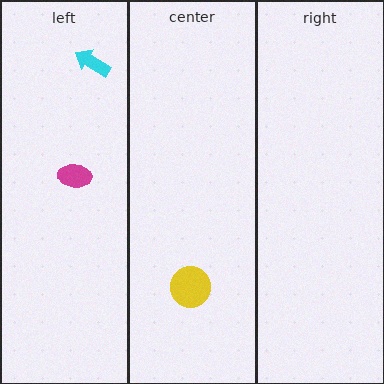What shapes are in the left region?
The magenta ellipse, the cyan arrow.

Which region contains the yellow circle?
The center region.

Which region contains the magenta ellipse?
The left region.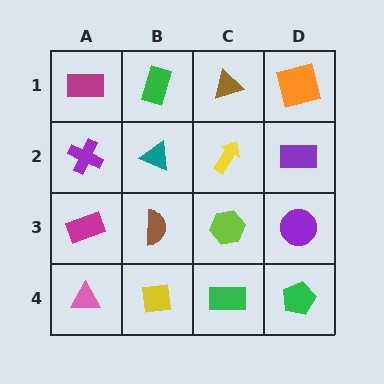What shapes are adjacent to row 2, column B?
A green rectangle (row 1, column B), a brown semicircle (row 3, column B), a purple cross (row 2, column A), a yellow arrow (row 2, column C).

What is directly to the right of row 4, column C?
A green pentagon.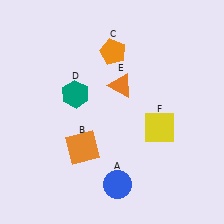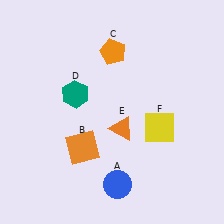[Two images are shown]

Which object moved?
The orange triangle (E) moved down.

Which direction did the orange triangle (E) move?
The orange triangle (E) moved down.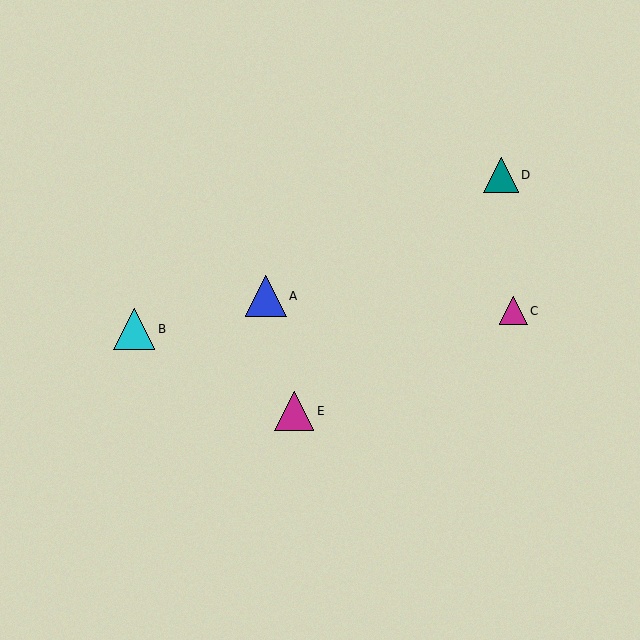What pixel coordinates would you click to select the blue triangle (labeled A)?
Click at (266, 296) to select the blue triangle A.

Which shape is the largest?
The blue triangle (labeled A) is the largest.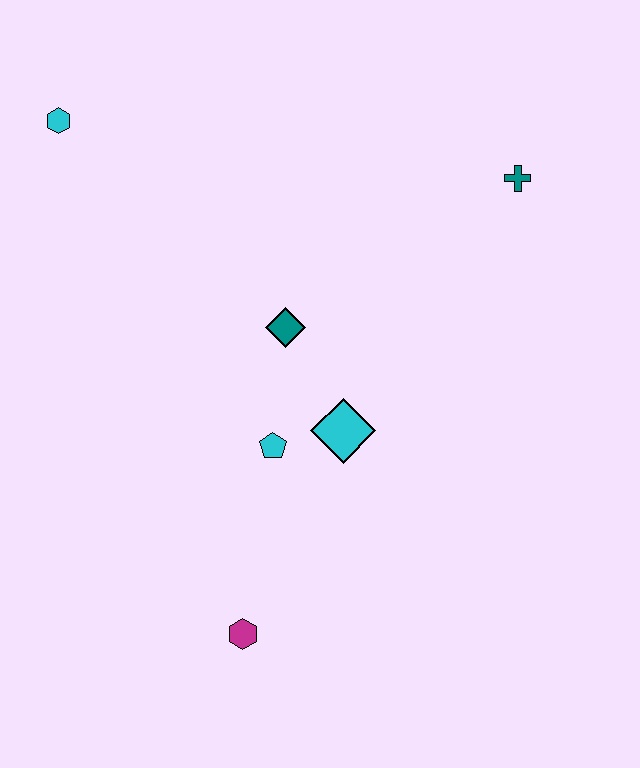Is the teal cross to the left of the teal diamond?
No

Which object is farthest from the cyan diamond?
The cyan hexagon is farthest from the cyan diamond.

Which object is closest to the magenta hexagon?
The cyan pentagon is closest to the magenta hexagon.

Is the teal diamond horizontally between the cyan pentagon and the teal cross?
Yes